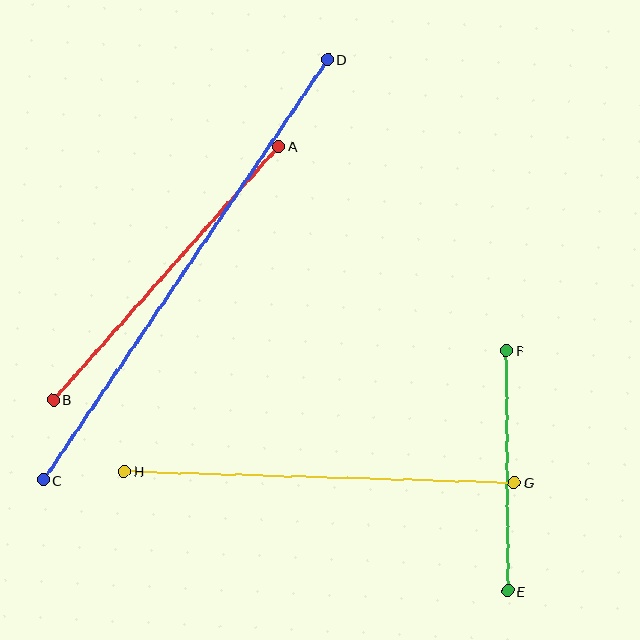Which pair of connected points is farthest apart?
Points C and D are farthest apart.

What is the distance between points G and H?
The distance is approximately 390 pixels.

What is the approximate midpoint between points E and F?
The midpoint is at approximately (507, 471) pixels.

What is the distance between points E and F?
The distance is approximately 240 pixels.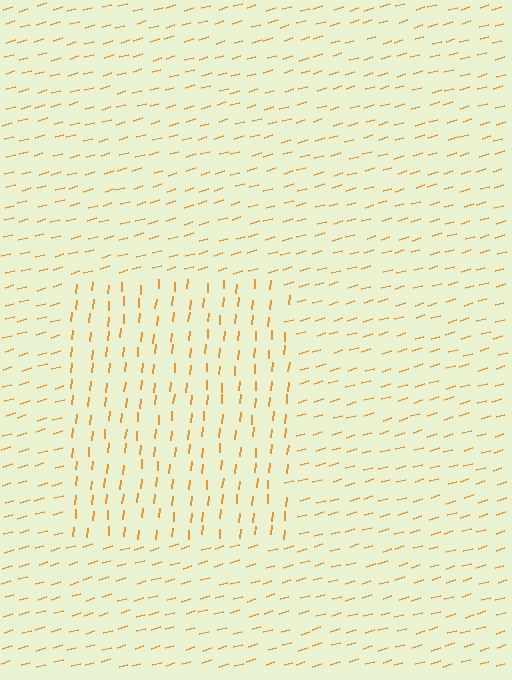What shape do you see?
I see a rectangle.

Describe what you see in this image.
The image is filled with small orange line segments. A rectangle region in the image has lines oriented differently from the surrounding lines, creating a visible texture boundary.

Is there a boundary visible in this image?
Yes, there is a texture boundary formed by a change in line orientation.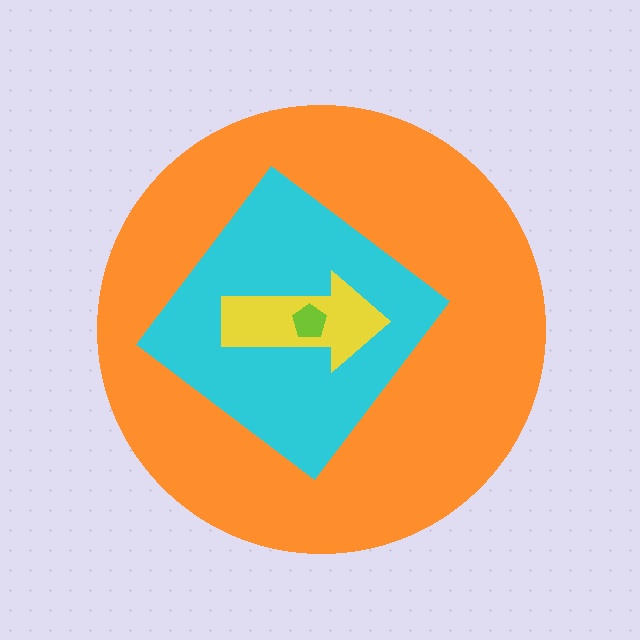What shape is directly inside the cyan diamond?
The yellow arrow.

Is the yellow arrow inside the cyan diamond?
Yes.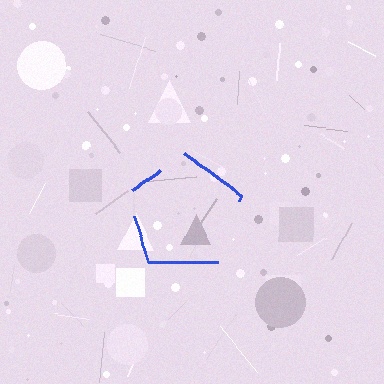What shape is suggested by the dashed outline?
The dashed outline suggests a pentagon.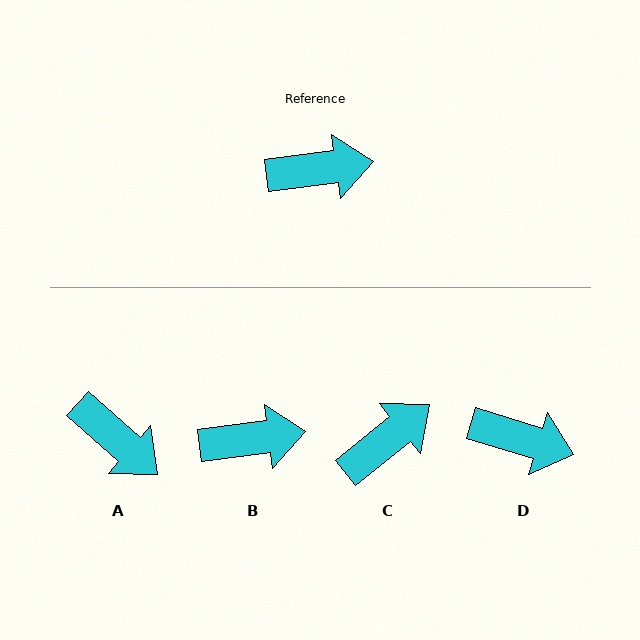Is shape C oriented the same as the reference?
No, it is off by about 32 degrees.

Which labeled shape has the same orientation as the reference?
B.